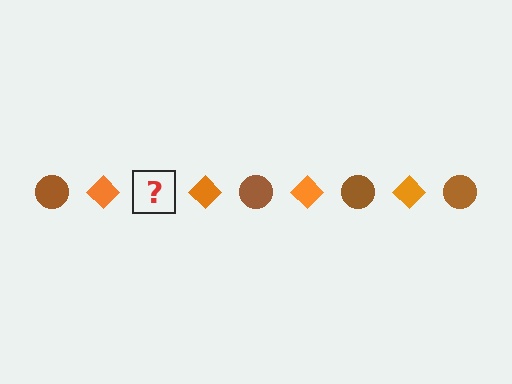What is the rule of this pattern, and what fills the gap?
The rule is that the pattern alternates between brown circle and orange diamond. The gap should be filled with a brown circle.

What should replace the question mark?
The question mark should be replaced with a brown circle.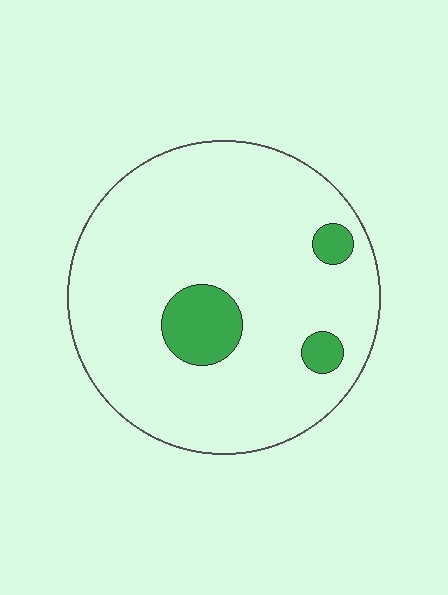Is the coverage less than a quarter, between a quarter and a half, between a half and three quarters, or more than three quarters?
Less than a quarter.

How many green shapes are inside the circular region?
3.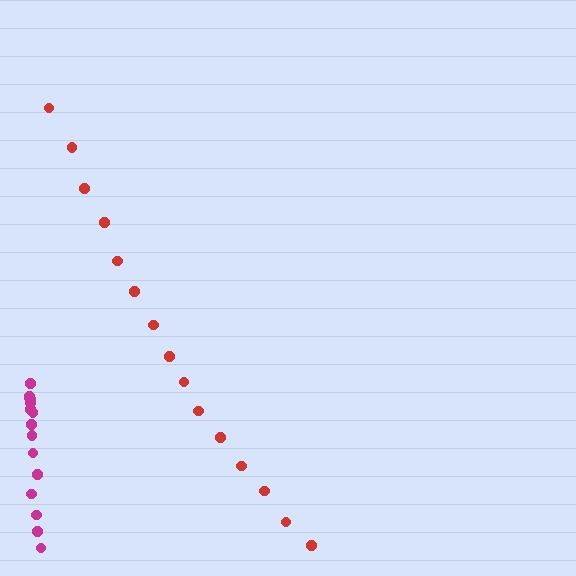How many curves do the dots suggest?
There are 2 distinct paths.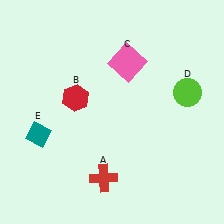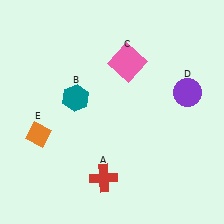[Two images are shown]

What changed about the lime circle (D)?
In Image 1, D is lime. In Image 2, it changed to purple.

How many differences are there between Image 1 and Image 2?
There are 3 differences between the two images.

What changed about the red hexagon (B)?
In Image 1, B is red. In Image 2, it changed to teal.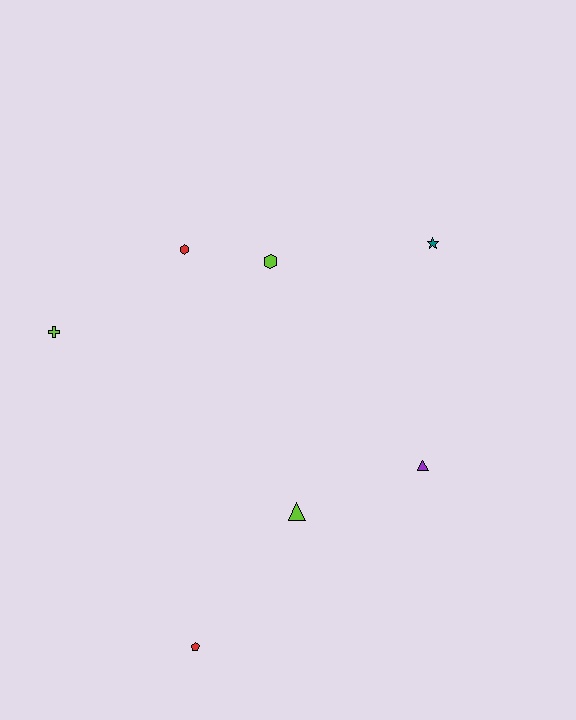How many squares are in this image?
There are no squares.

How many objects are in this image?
There are 7 objects.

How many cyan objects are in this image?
There are no cyan objects.